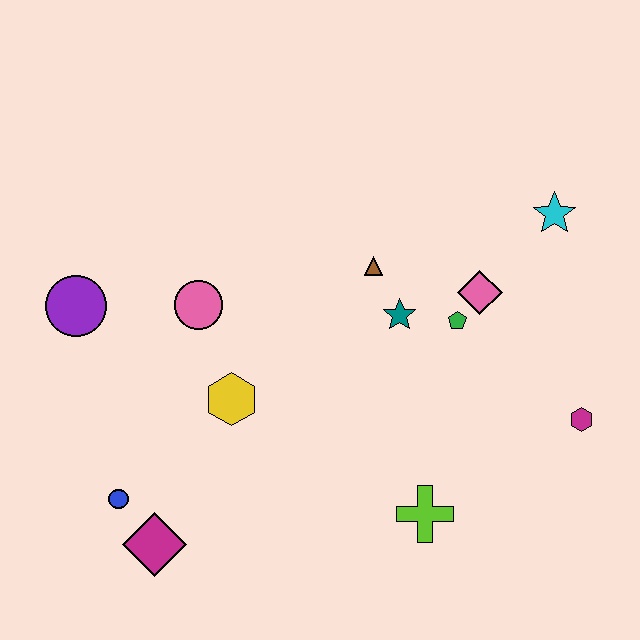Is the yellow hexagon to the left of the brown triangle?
Yes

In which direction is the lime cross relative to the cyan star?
The lime cross is below the cyan star.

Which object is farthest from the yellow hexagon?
The cyan star is farthest from the yellow hexagon.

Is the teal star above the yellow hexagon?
Yes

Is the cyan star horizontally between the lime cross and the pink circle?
No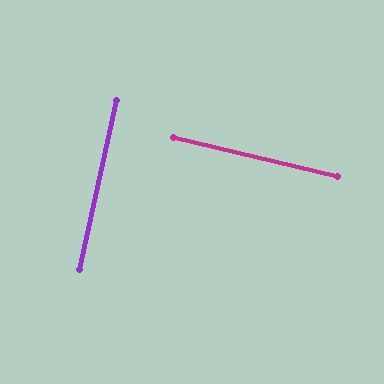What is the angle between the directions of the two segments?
Approximately 89 degrees.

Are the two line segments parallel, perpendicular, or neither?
Perpendicular — they meet at approximately 89°.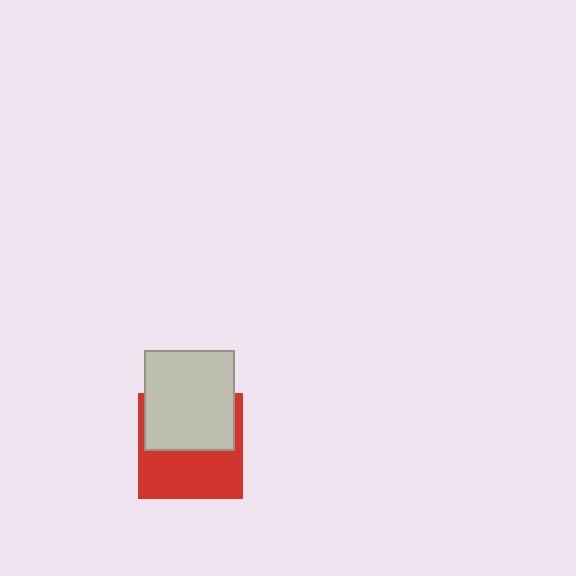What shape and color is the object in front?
The object in front is a light gray rectangle.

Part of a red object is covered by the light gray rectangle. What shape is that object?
It is a square.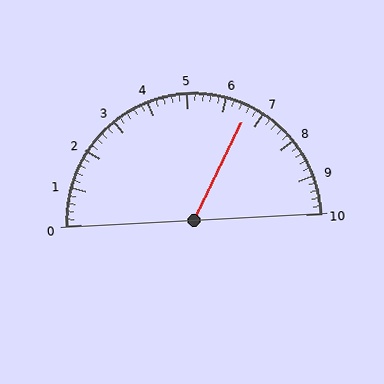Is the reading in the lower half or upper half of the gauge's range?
The reading is in the upper half of the range (0 to 10).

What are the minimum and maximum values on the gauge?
The gauge ranges from 0 to 10.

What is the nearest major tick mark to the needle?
The nearest major tick mark is 7.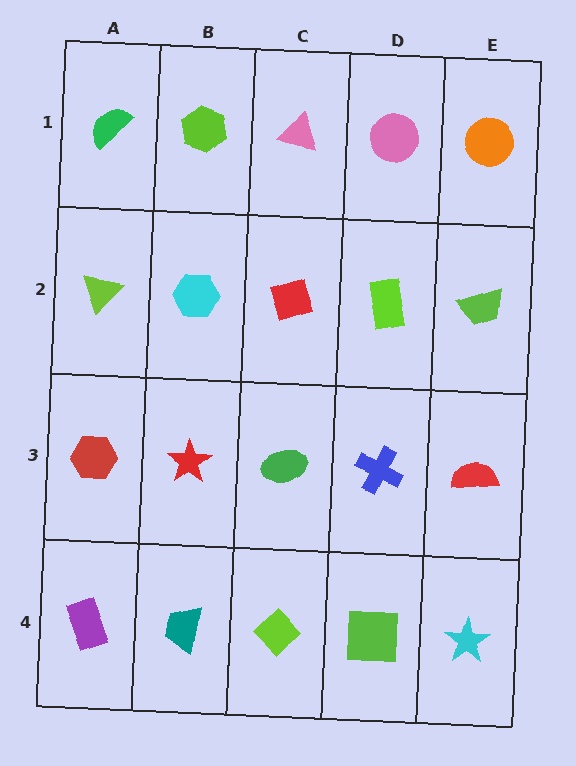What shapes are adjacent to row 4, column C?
A green ellipse (row 3, column C), a teal trapezoid (row 4, column B), a lime square (row 4, column D).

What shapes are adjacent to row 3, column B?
A cyan hexagon (row 2, column B), a teal trapezoid (row 4, column B), a red hexagon (row 3, column A), a green ellipse (row 3, column C).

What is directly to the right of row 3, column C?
A blue cross.